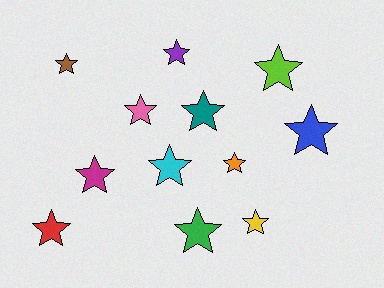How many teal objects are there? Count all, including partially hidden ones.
There is 1 teal object.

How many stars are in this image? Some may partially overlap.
There are 12 stars.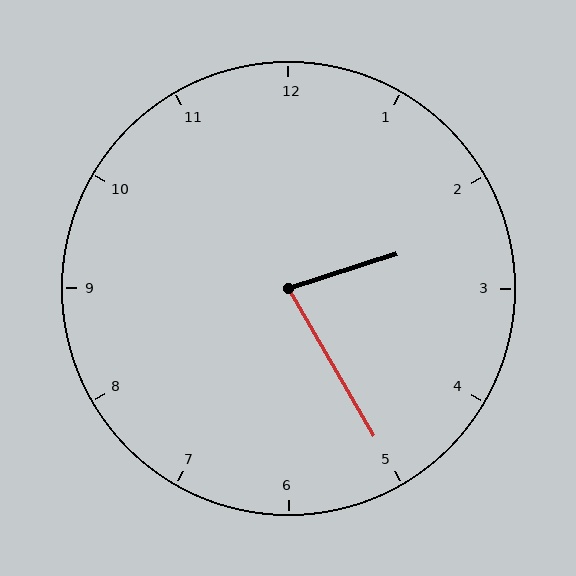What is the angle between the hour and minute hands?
Approximately 78 degrees.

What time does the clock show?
2:25.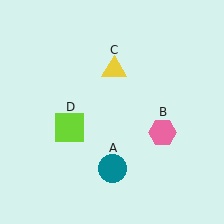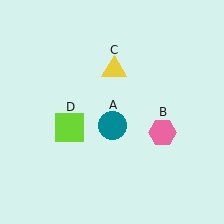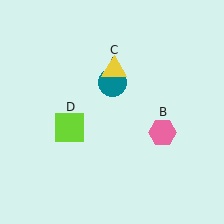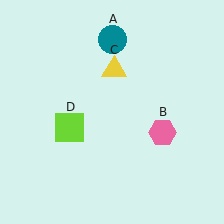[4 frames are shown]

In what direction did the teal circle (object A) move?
The teal circle (object A) moved up.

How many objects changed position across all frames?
1 object changed position: teal circle (object A).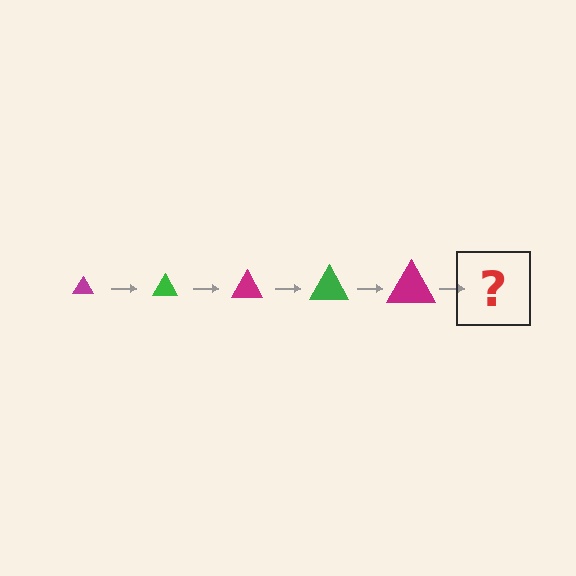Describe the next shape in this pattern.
It should be a green triangle, larger than the previous one.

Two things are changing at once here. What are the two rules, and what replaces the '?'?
The two rules are that the triangle grows larger each step and the color cycles through magenta and green. The '?' should be a green triangle, larger than the previous one.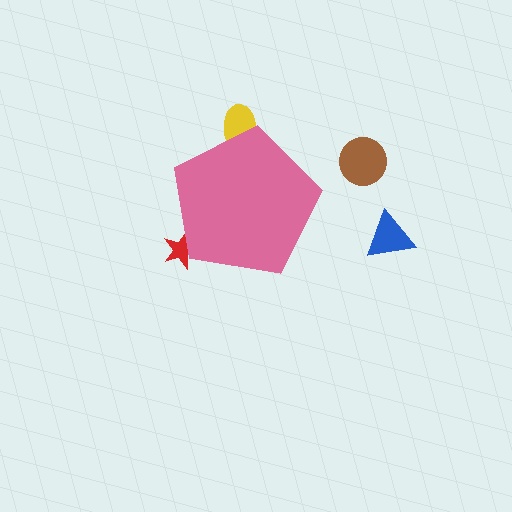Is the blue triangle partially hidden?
No, the blue triangle is fully visible.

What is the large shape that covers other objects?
A pink pentagon.